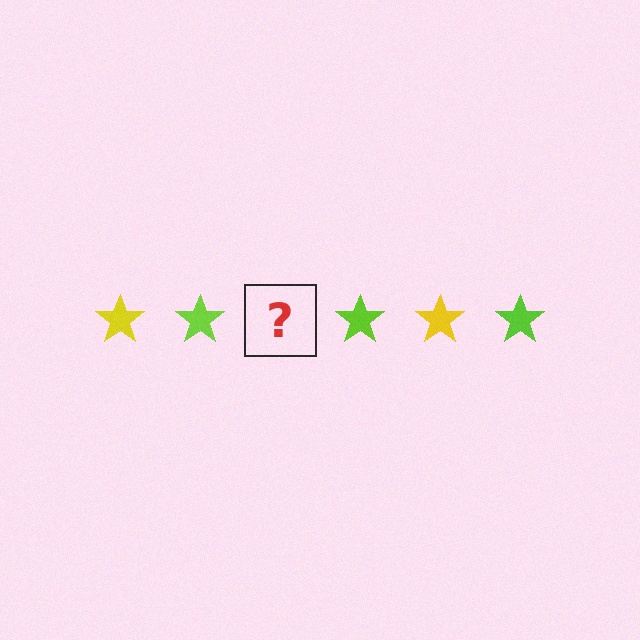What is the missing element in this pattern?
The missing element is a yellow star.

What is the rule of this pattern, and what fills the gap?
The rule is that the pattern cycles through yellow, lime stars. The gap should be filled with a yellow star.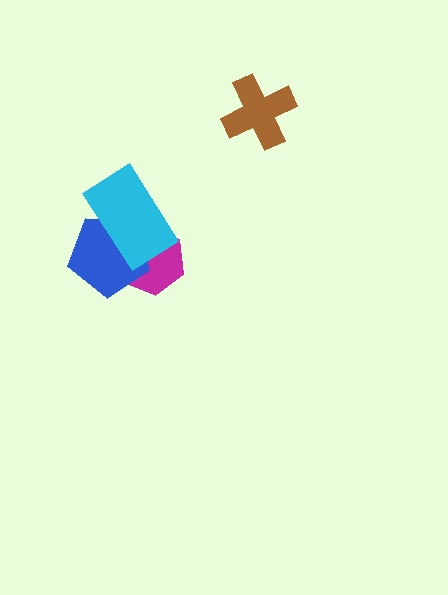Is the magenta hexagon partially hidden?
Yes, it is partially covered by another shape.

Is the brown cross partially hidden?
No, no other shape covers it.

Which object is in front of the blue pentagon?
The cyan rectangle is in front of the blue pentagon.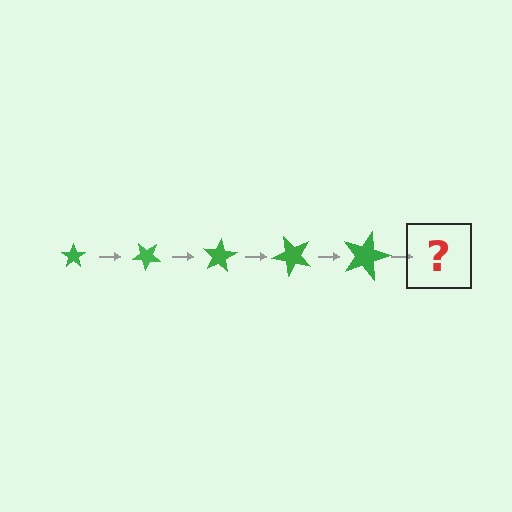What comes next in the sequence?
The next element should be a star, larger than the previous one and rotated 200 degrees from the start.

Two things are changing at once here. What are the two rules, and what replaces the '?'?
The two rules are that the star grows larger each step and it rotates 40 degrees each step. The '?' should be a star, larger than the previous one and rotated 200 degrees from the start.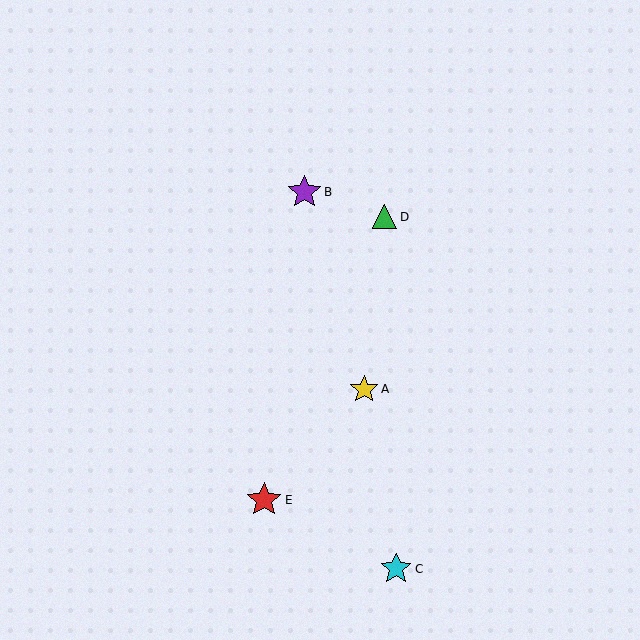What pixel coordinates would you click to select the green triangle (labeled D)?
Click at (384, 217) to select the green triangle D.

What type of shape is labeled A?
Shape A is a yellow star.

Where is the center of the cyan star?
The center of the cyan star is at (396, 569).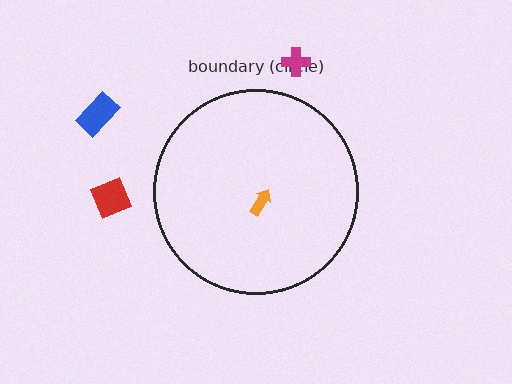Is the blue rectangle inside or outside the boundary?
Outside.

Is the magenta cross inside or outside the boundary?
Outside.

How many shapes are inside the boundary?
1 inside, 3 outside.